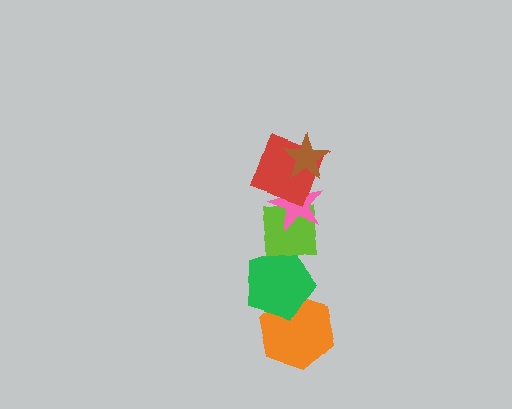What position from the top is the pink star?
The pink star is 3rd from the top.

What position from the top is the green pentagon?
The green pentagon is 5th from the top.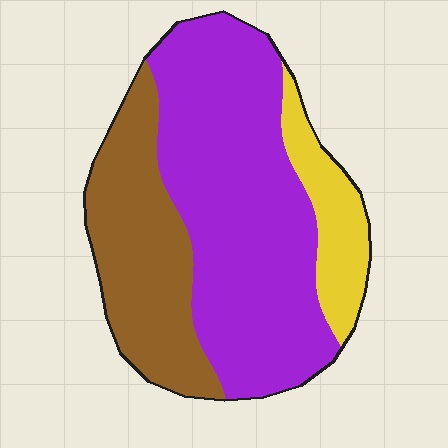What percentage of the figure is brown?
Brown takes up about one third (1/3) of the figure.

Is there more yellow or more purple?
Purple.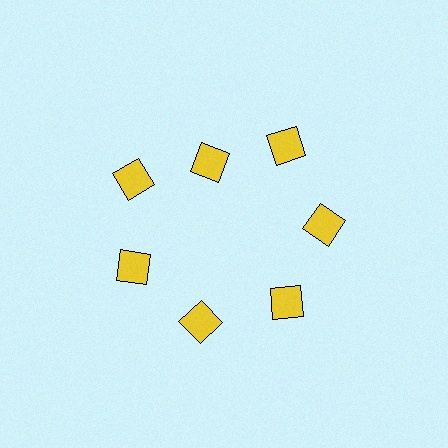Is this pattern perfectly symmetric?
No. The 7 yellow squares are arranged in a ring, but one element near the 12 o'clock position is pulled inward toward the center, breaking the 7-fold rotational symmetry.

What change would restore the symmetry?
The symmetry would be restored by moving it outward, back onto the ring so that all 7 squares sit at equal angles and equal distance from the center.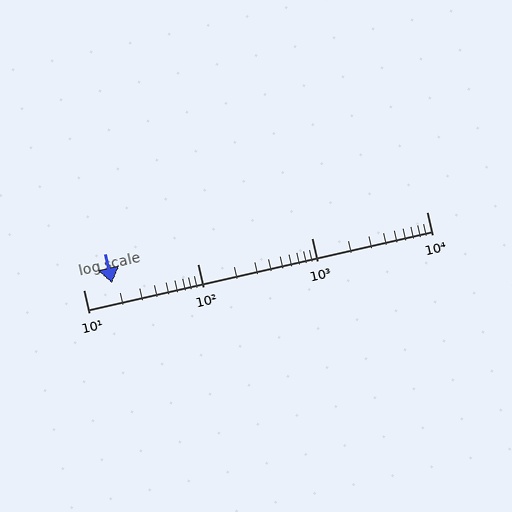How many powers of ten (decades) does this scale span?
The scale spans 3 decades, from 10 to 10000.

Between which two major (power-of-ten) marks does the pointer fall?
The pointer is between 10 and 100.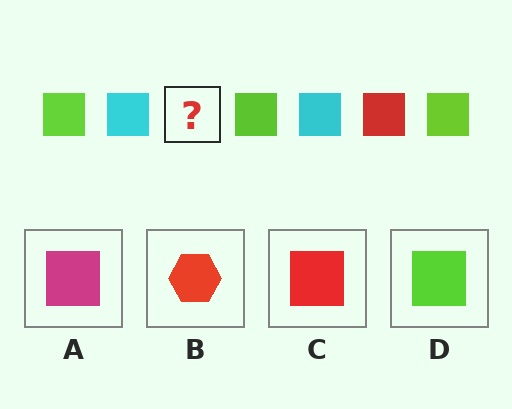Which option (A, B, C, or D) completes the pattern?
C.